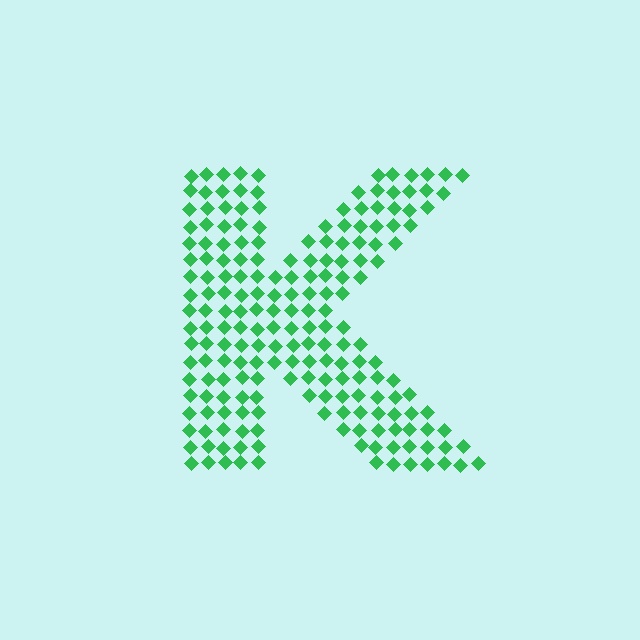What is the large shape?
The large shape is the letter K.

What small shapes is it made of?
It is made of small diamonds.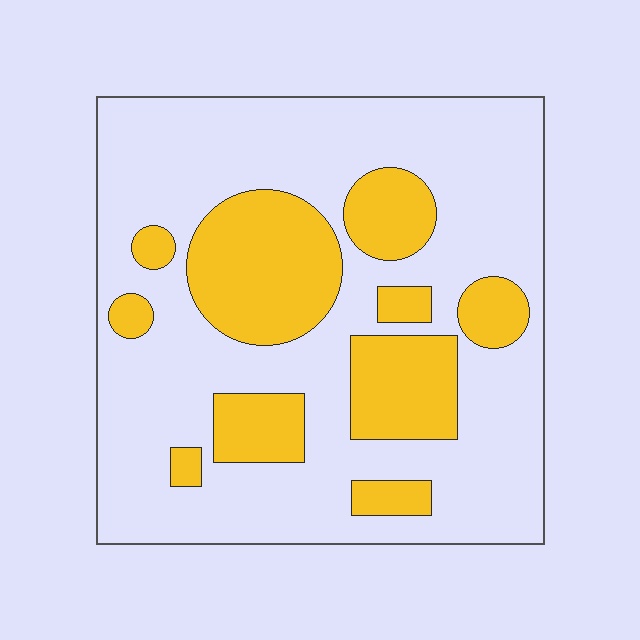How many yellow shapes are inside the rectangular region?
10.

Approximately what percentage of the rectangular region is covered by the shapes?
Approximately 30%.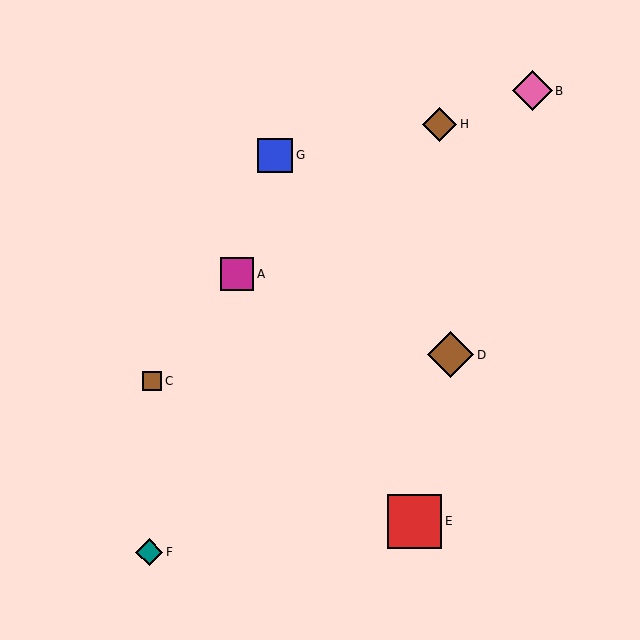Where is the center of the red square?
The center of the red square is at (415, 521).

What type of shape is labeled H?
Shape H is a brown diamond.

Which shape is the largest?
The red square (labeled E) is the largest.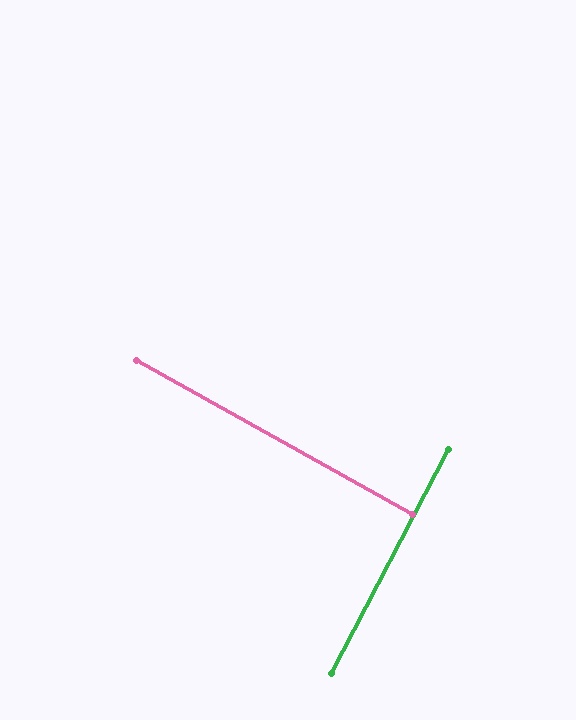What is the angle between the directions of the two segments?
Approximately 88 degrees.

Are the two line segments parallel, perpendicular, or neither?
Perpendicular — they meet at approximately 88°.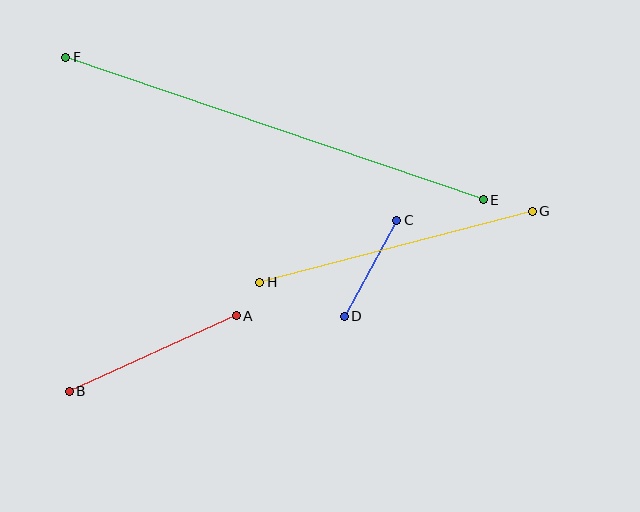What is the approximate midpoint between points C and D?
The midpoint is at approximately (370, 268) pixels.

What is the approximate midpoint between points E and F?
The midpoint is at approximately (275, 129) pixels.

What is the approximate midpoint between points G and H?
The midpoint is at approximately (396, 247) pixels.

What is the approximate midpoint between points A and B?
The midpoint is at approximately (153, 353) pixels.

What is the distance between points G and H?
The distance is approximately 282 pixels.